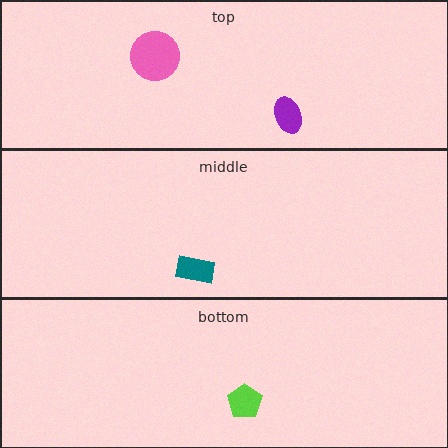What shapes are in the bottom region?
The lime pentagon.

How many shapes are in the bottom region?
1.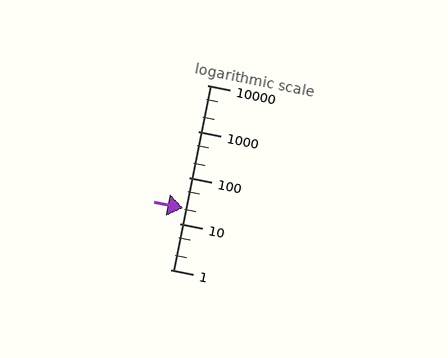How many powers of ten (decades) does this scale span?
The scale spans 4 decades, from 1 to 10000.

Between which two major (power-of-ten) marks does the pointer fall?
The pointer is between 10 and 100.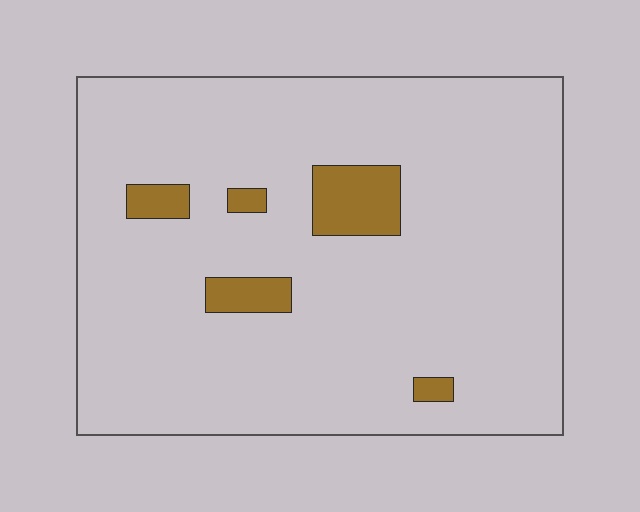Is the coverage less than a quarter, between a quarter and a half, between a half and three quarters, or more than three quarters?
Less than a quarter.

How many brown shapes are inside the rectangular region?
5.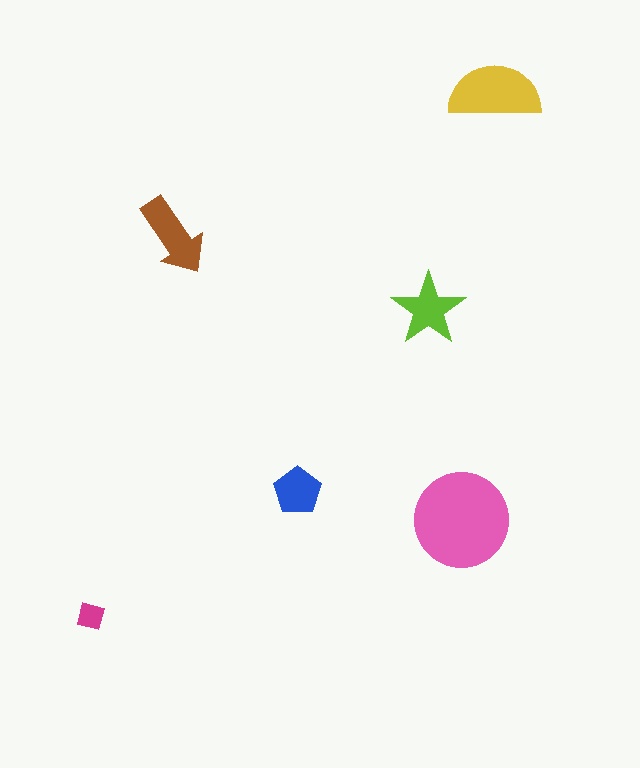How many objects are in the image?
There are 6 objects in the image.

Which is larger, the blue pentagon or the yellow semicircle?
The yellow semicircle.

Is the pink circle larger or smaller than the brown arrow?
Larger.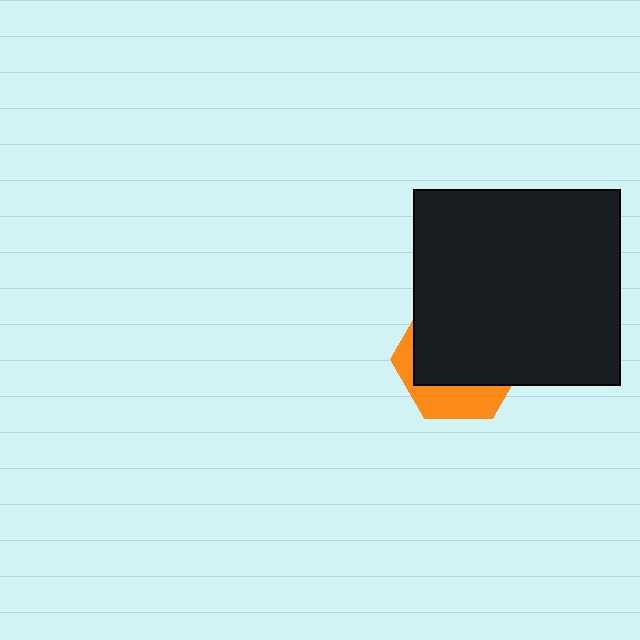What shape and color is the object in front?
The object in front is a black rectangle.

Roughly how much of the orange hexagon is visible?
A small part of it is visible (roughly 31%).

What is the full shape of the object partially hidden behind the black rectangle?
The partially hidden object is an orange hexagon.